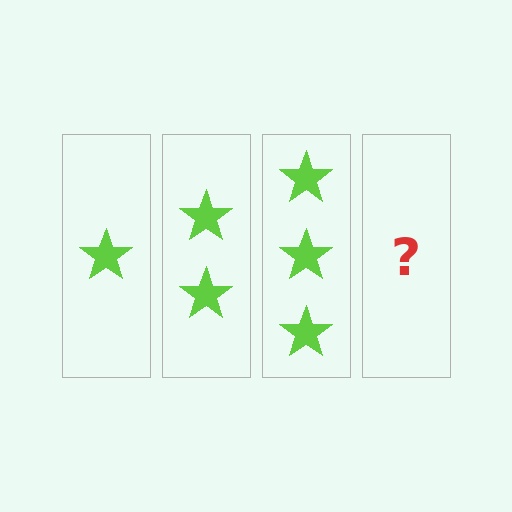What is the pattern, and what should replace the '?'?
The pattern is that each step adds one more star. The '?' should be 4 stars.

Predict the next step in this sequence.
The next step is 4 stars.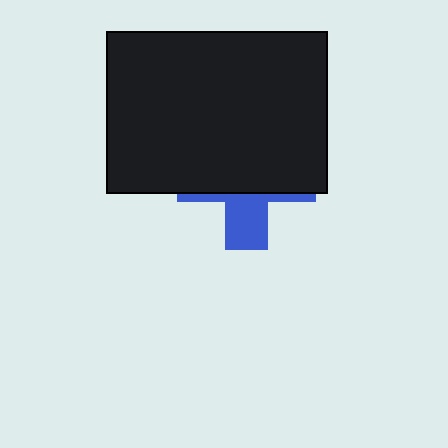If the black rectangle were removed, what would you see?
You would see the complete blue cross.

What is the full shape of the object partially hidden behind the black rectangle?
The partially hidden object is a blue cross.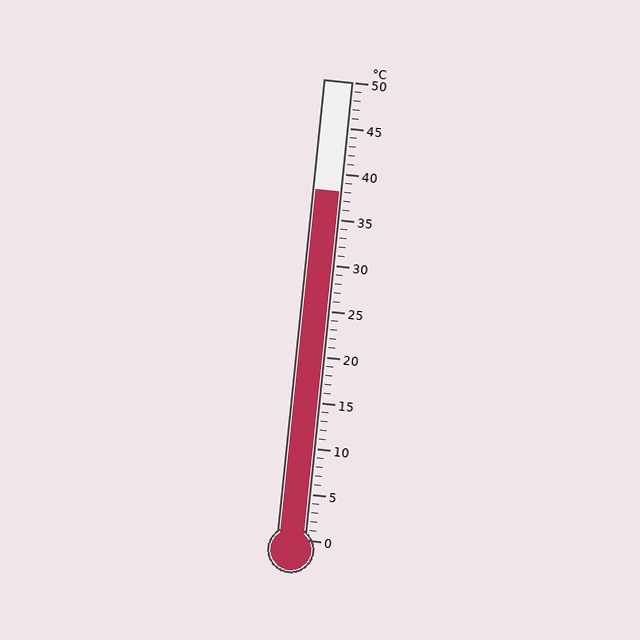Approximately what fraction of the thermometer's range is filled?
The thermometer is filled to approximately 75% of its range.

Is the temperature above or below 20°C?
The temperature is above 20°C.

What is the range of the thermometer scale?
The thermometer scale ranges from 0°C to 50°C.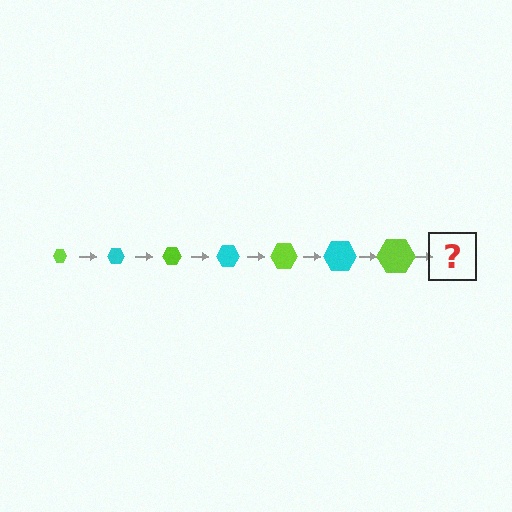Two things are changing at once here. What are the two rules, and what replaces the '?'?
The two rules are that the hexagon grows larger each step and the color cycles through lime and cyan. The '?' should be a cyan hexagon, larger than the previous one.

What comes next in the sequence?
The next element should be a cyan hexagon, larger than the previous one.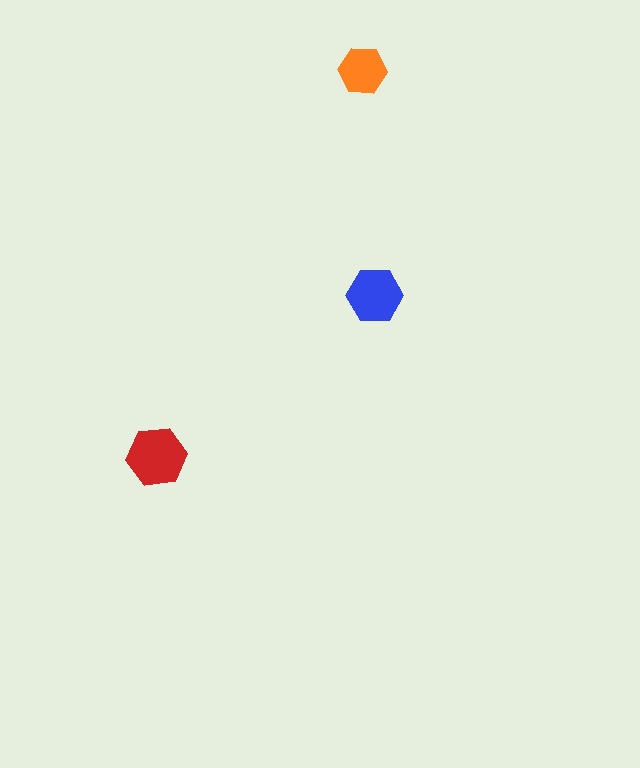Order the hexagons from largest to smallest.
the red one, the blue one, the orange one.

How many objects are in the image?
There are 3 objects in the image.